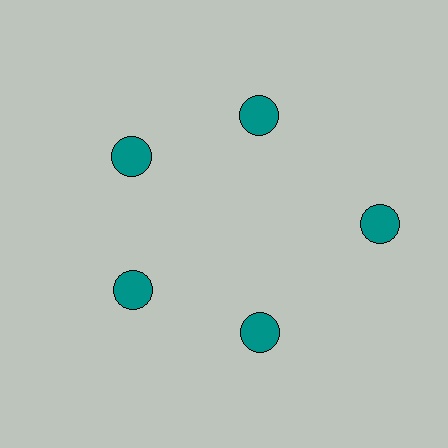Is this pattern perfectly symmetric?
No. The 5 teal circles are arranged in a ring, but one element near the 3 o'clock position is pushed outward from the center, breaking the 5-fold rotational symmetry.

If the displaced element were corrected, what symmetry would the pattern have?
It would have 5-fold rotational symmetry — the pattern would map onto itself every 72 degrees.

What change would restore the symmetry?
The symmetry would be restored by moving it inward, back onto the ring so that all 5 circles sit at equal angles and equal distance from the center.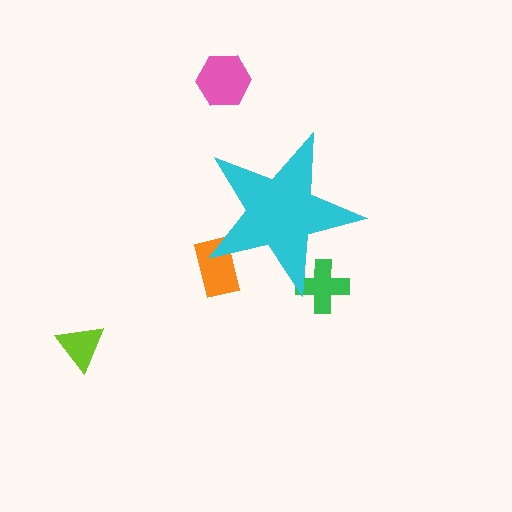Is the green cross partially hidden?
Yes, the green cross is partially hidden behind the cyan star.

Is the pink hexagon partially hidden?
No, the pink hexagon is fully visible.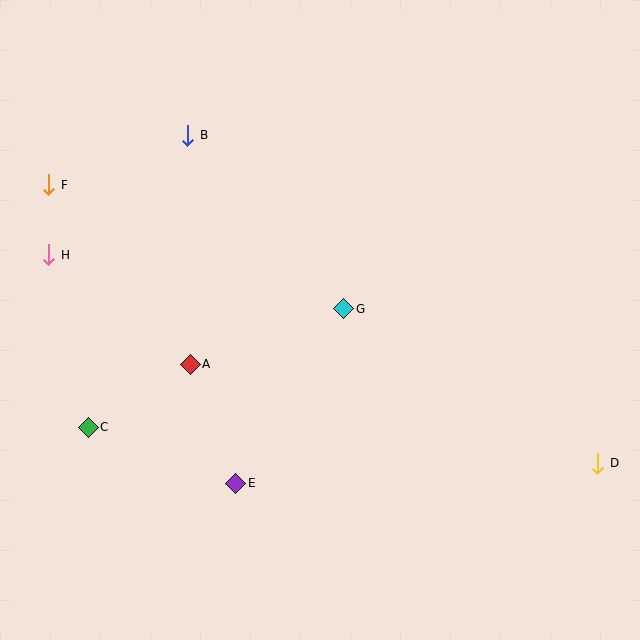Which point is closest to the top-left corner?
Point F is closest to the top-left corner.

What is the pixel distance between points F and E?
The distance between F and E is 353 pixels.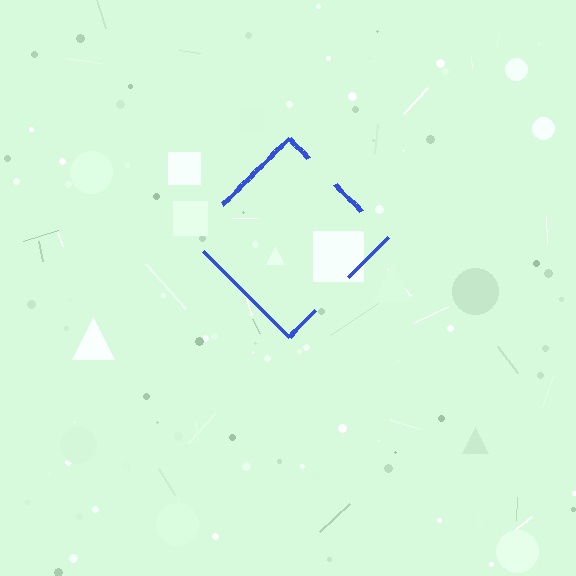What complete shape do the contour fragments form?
The contour fragments form a diamond.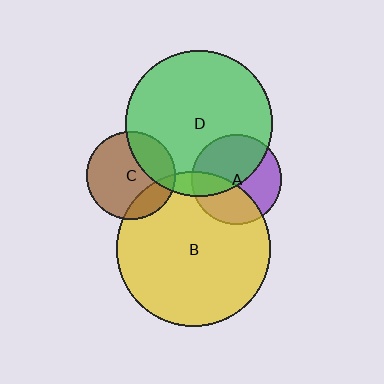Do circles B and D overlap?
Yes.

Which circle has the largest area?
Circle B (yellow).